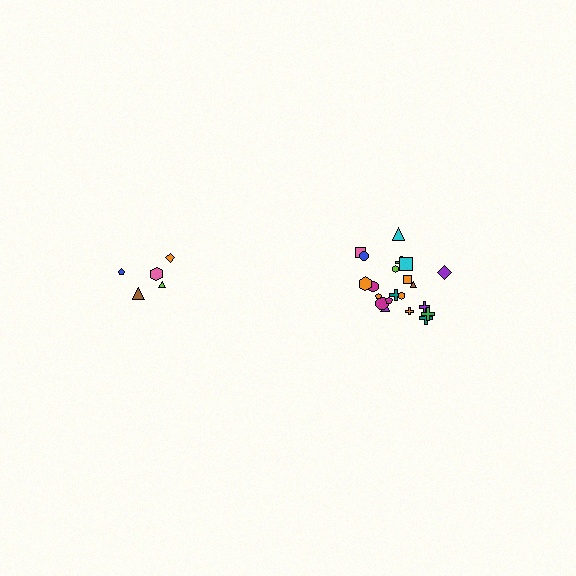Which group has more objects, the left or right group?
The right group.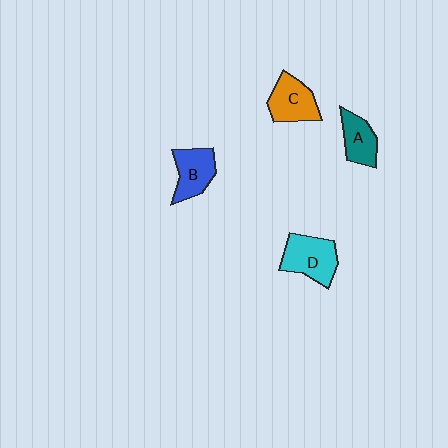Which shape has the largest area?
Shape D (cyan).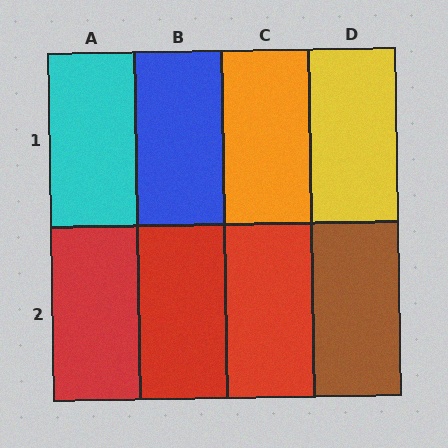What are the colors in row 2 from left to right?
Red, red, red, brown.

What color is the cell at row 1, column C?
Orange.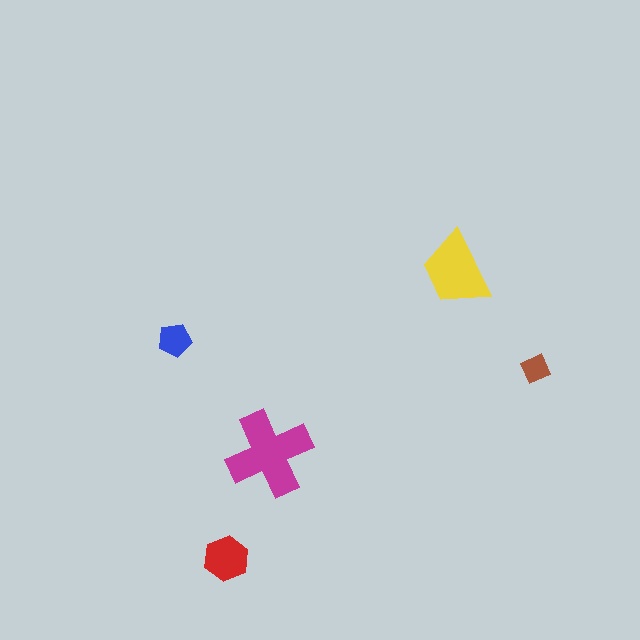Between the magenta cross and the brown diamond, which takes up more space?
The magenta cross.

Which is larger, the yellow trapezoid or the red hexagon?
The yellow trapezoid.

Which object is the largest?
The magenta cross.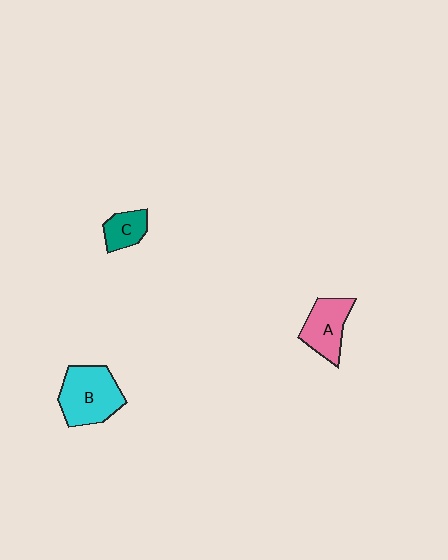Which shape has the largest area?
Shape B (cyan).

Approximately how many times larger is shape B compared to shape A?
Approximately 1.4 times.